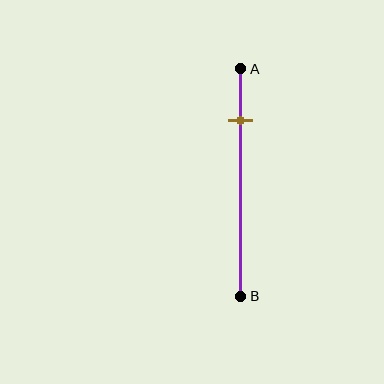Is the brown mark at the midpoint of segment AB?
No, the mark is at about 25% from A, not at the 50% midpoint.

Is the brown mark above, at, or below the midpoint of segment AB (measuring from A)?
The brown mark is above the midpoint of segment AB.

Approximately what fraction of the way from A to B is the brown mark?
The brown mark is approximately 25% of the way from A to B.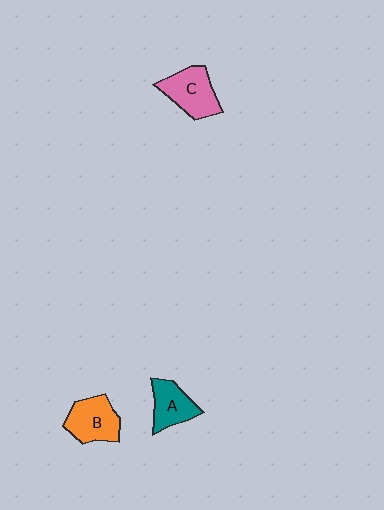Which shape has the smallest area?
Shape A (teal).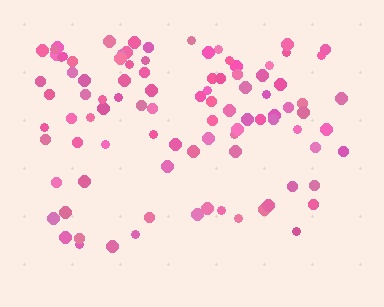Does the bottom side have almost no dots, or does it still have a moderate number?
Still a moderate number, just noticeably fewer than the top.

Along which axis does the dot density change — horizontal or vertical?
Vertical.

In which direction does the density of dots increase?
From bottom to top, with the top side densest.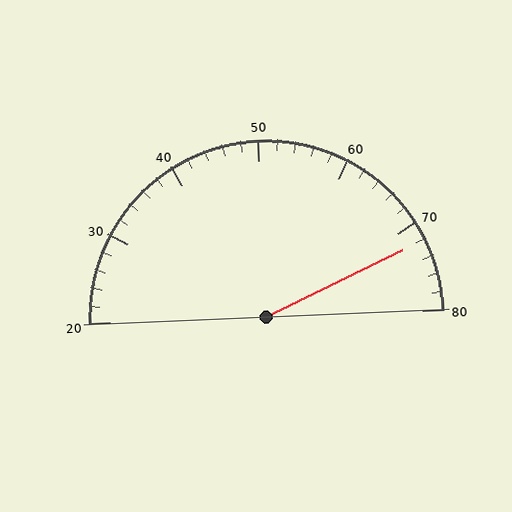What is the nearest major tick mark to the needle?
The nearest major tick mark is 70.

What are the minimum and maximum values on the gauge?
The gauge ranges from 20 to 80.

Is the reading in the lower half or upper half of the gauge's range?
The reading is in the upper half of the range (20 to 80).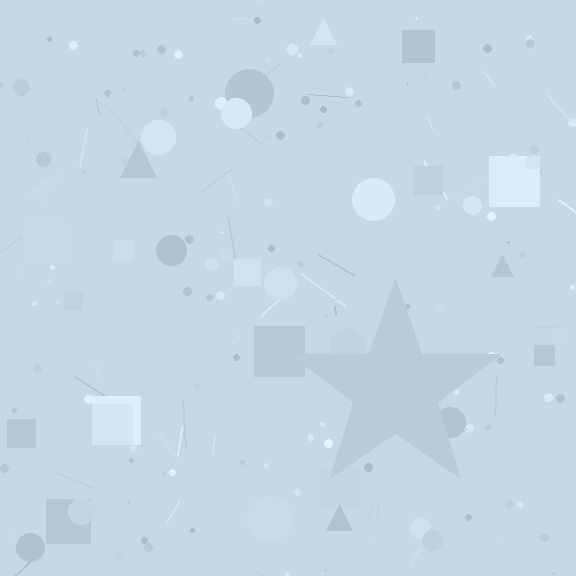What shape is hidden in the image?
A star is hidden in the image.